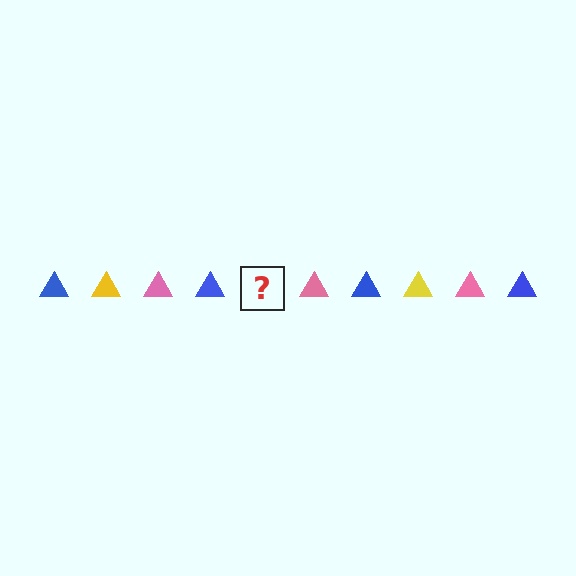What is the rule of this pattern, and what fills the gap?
The rule is that the pattern cycles through blue, yellow, pink triangles. The gap should be filled with a yellow triangle.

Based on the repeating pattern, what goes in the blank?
The blank should be a yellow triangle.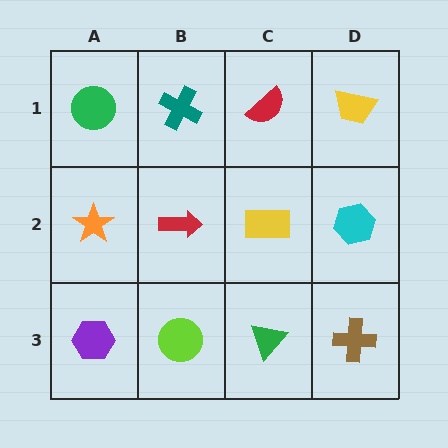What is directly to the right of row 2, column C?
A cyan hexagon.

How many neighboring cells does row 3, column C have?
3.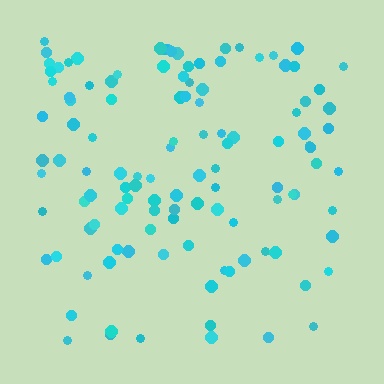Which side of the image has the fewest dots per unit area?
The bottom.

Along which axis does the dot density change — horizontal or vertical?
Vertical.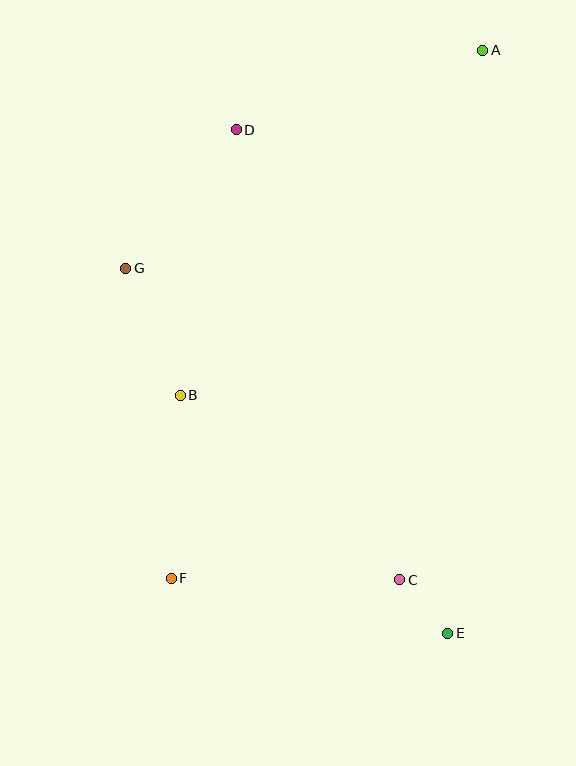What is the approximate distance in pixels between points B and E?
The distance between B and E is approximately 358 pixels.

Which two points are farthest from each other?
Points A and F are farthest from each other.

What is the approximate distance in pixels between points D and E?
The distance between D and E is approximately 547 pixels.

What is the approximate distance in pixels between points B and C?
The distance between B and C is approximately 287 pixels.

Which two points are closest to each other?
Points C and E are closest to each other.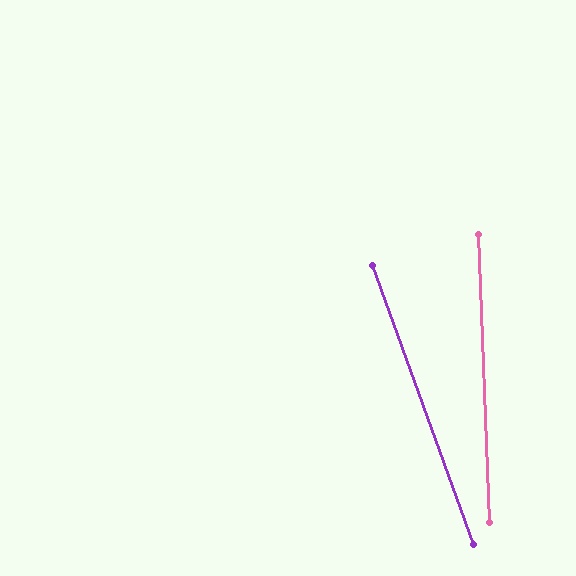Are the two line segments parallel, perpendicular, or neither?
Neither parallel nor perpendicular — they differ by about 18°.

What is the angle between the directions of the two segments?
Approximately 18 degrees.